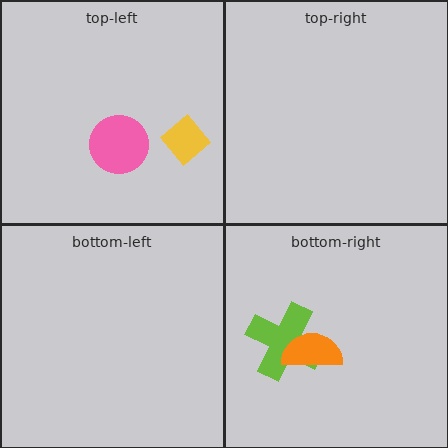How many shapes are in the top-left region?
2.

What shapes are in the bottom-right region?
The lime cross, the orange semicircle.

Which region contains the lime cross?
The bottom-right region.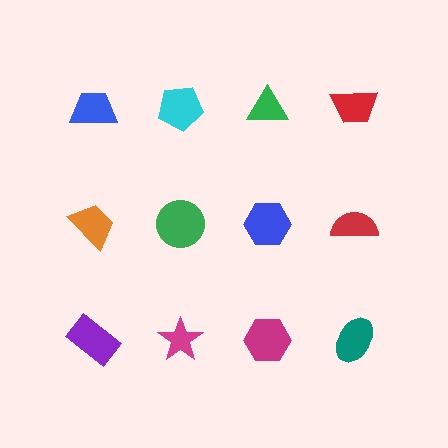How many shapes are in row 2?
4 shapes.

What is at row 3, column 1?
A purple rectangle.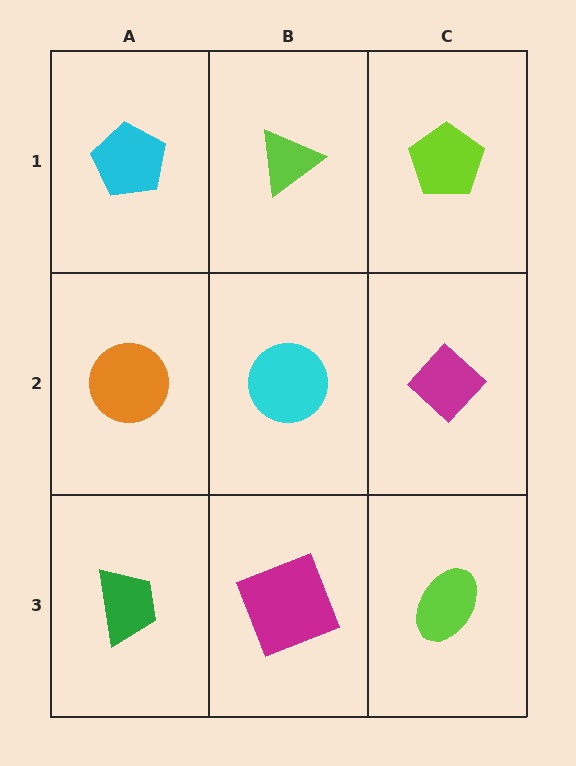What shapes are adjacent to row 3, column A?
An orange circle (row 2, column A), a magenta square (row 3, column B).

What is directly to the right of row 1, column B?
A lime pentagon.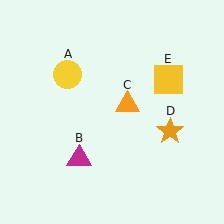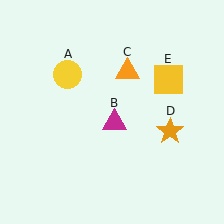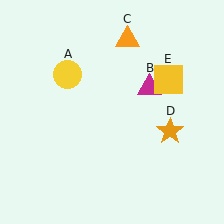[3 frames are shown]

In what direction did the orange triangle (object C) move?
The orange triangle (object C) moved up.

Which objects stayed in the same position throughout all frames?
Yellow circle (object A) and orange star (object D) and yellow square (object E) remained stationary.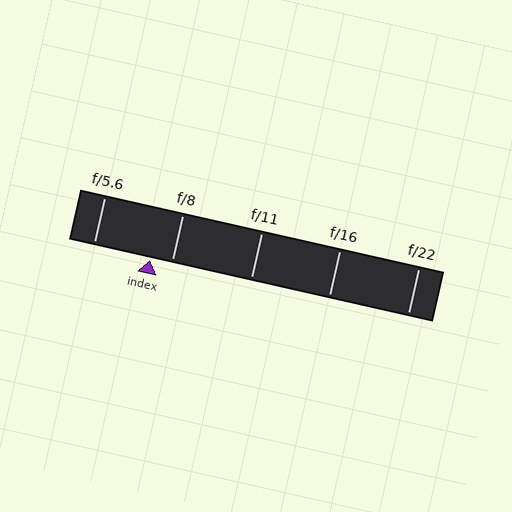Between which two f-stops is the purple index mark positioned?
The index mark is between f/5.6 and f/8.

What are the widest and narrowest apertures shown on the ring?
The widest aperture shown is f/5.6 and the narrowest is f/22.